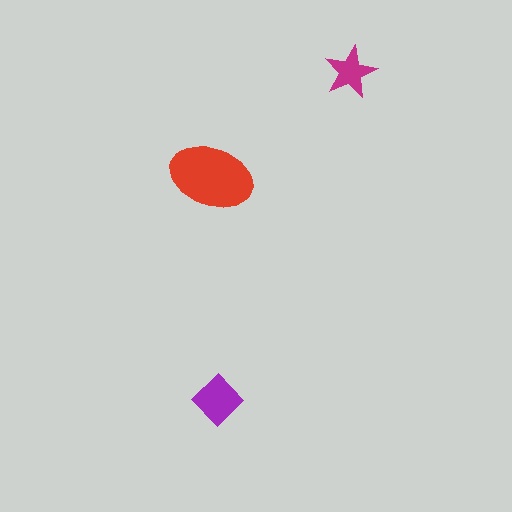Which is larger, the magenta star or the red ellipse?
The red ellipse.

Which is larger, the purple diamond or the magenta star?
The purple diamond.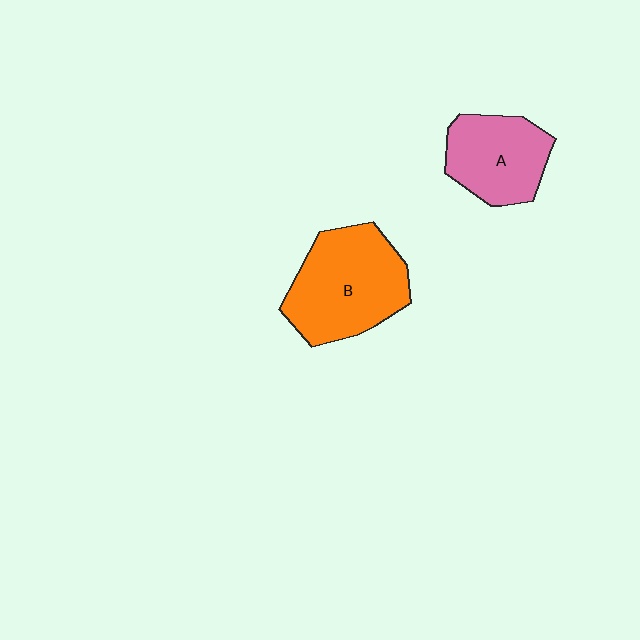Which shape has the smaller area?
Shape A (pink).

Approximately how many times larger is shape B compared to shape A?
Approximately 1.4 times.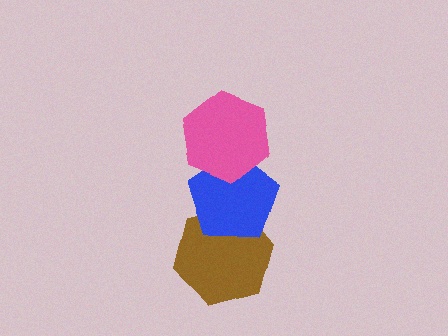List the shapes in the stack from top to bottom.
From top to bottom: the pink hexagon, the blue pentagon, the brown hexagon.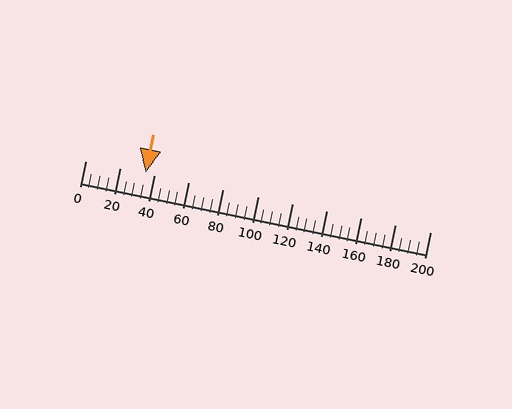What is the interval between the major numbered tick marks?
The major tick marks are spaced 20 units apart.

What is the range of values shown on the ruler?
The ruler shows values from 0 to 200.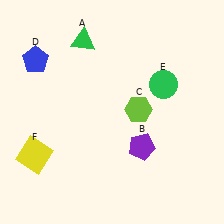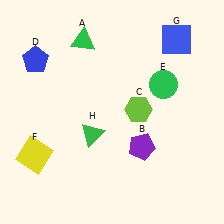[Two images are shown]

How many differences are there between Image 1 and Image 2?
There are 2 differences between the two images.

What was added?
A blue square (G), a green triangle (H) were added in Image 2.